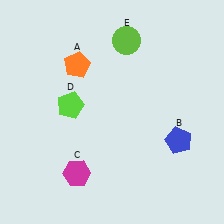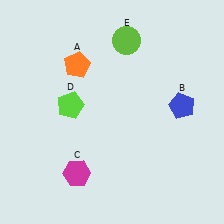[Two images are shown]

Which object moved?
The blue pentagon (B) moved up.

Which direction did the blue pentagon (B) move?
The blue pentagon (B) moved up.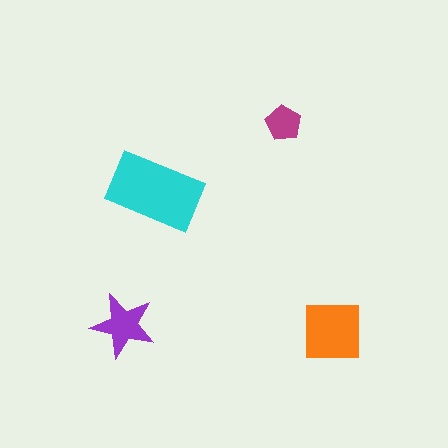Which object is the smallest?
The magenta pentagon.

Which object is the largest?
The cyan rectangle.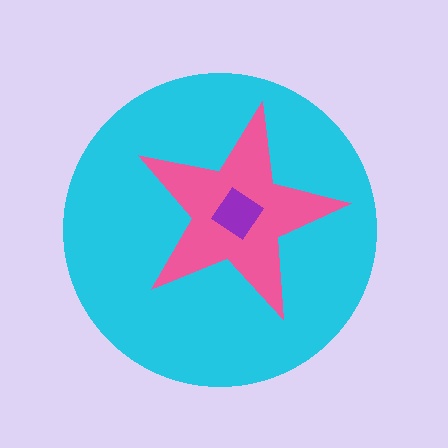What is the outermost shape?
The cyan circle.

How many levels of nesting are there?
3.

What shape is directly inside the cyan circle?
The pink star.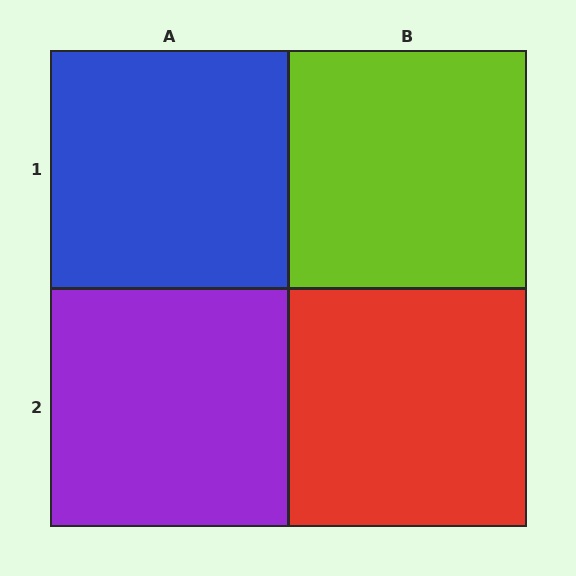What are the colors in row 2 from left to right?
Purple, red.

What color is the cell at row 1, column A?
Blue.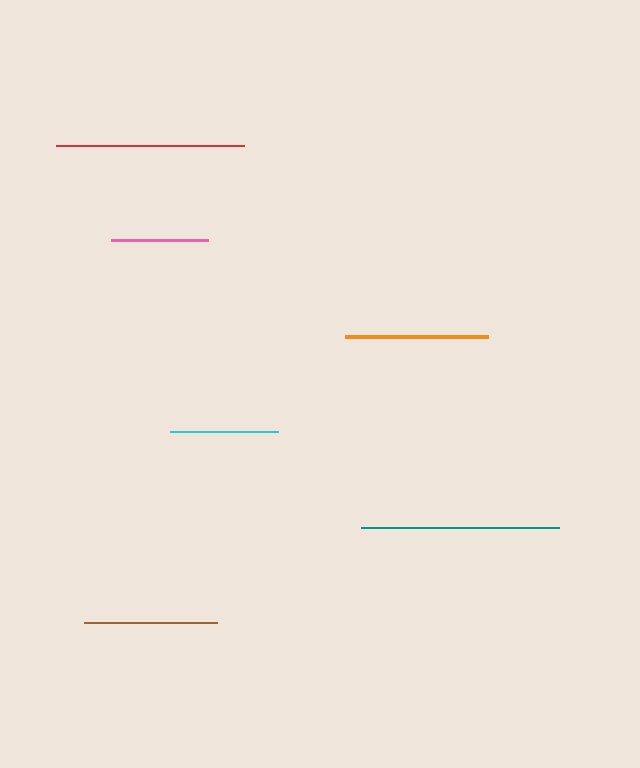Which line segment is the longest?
The teal line is the longest at approximately 198 pixels.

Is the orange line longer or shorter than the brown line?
The orange line is longer than the brown line.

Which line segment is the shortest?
The pink line is the shortest at approximately 97 pixels.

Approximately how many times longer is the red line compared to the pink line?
The red line is approximately 1.9 times the length of the pink line.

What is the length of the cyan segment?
The cyan segment is approximately 108 pixels long.